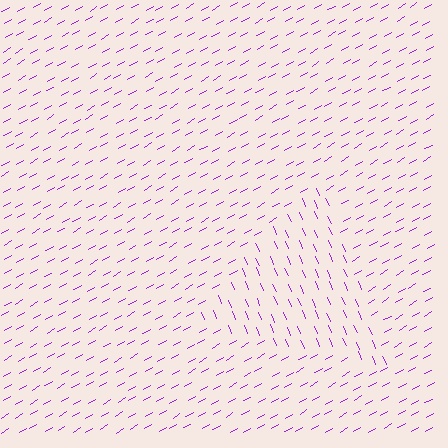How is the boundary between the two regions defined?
The boundary is defined purely by a change in line orientation (approximately 83 degrees difference). All lines are the same color and thickness.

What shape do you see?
I see a triangle.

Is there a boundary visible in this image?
Yes, there is a texture boundary formed by a change in line orientation.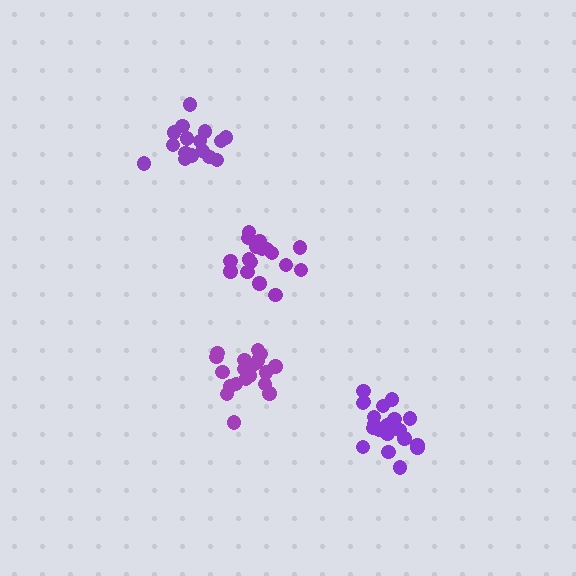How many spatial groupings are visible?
There are 4 spatial groupings.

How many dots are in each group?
Group 1: 18 dots, Group 2: 21 dots, Group 3: 19 dots, Group 4: 16 dots (74 total).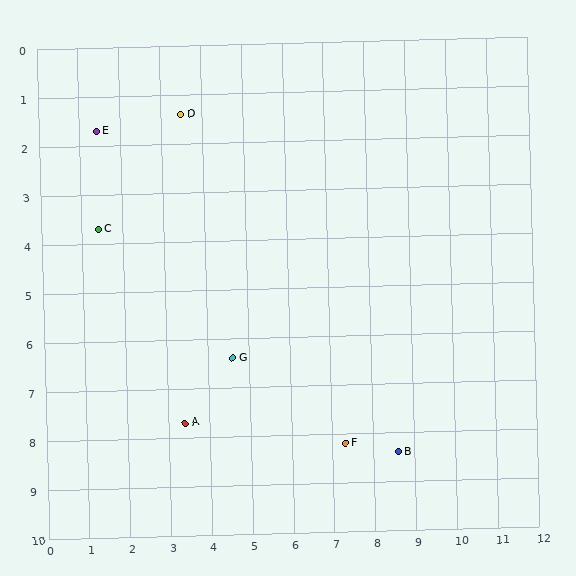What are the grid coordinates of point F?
Point F is at approximately (7.3, 8.2).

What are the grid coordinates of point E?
Point E is at approximately (1.4, 1.7).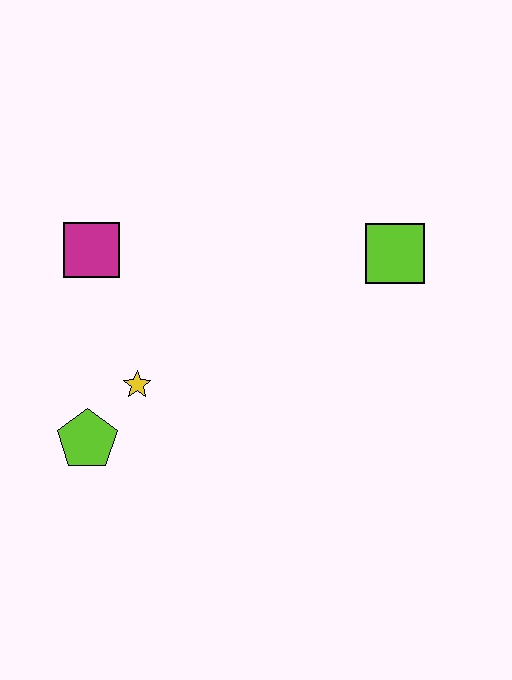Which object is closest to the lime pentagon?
The yellow star is closest to the lime pentagon.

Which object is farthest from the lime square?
The lime pentagon is farthest from the lime square.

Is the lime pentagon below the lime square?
Yes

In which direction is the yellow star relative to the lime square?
The yellow star is to the left of the lime square.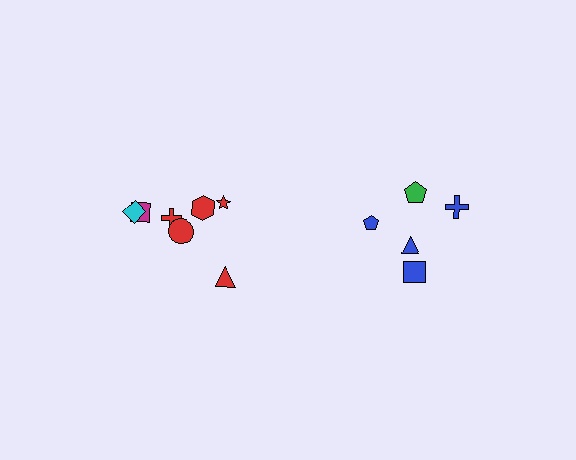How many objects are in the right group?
There are 5 objects.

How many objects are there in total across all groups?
There are 13 objects.